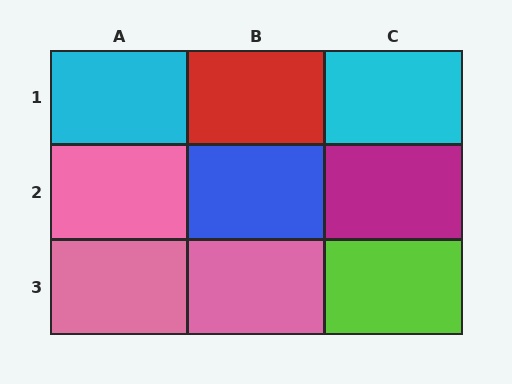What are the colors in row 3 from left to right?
Pink, pink, lime.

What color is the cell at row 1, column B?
Red.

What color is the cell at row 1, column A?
Cyan.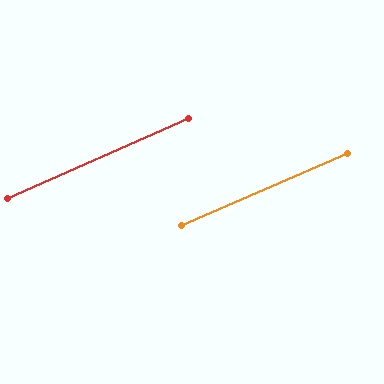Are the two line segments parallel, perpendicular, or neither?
Parallel — their directions differ by only 0.5°.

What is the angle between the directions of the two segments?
Approximately 1 degree.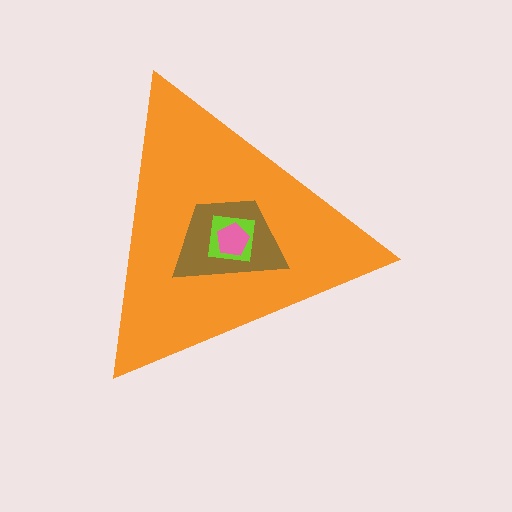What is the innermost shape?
The pink pentagon.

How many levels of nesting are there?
4.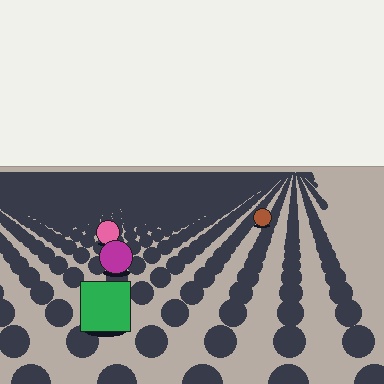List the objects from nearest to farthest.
From nearest to farthest: the green square, the magenta circle, the pink circle, the brown circle.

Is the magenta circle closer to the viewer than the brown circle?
Yes. The magenta circle is closer — you can tell from the texture gradient: the ground texture is coarser near it.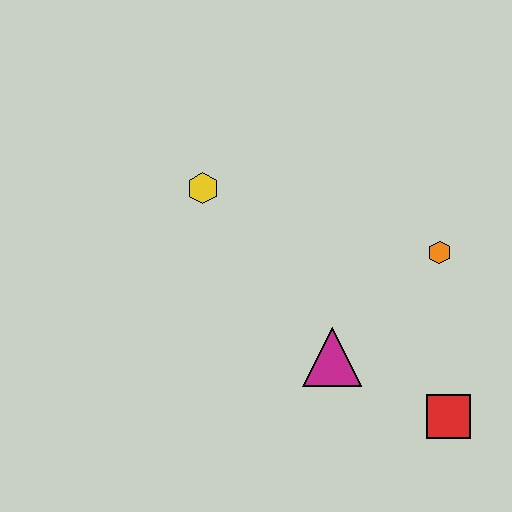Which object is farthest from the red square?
The yellow hexagon is farthest from the red square.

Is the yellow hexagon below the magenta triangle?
No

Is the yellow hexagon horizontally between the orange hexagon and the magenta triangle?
No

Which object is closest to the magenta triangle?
The red square is closest to the magenta triangle.